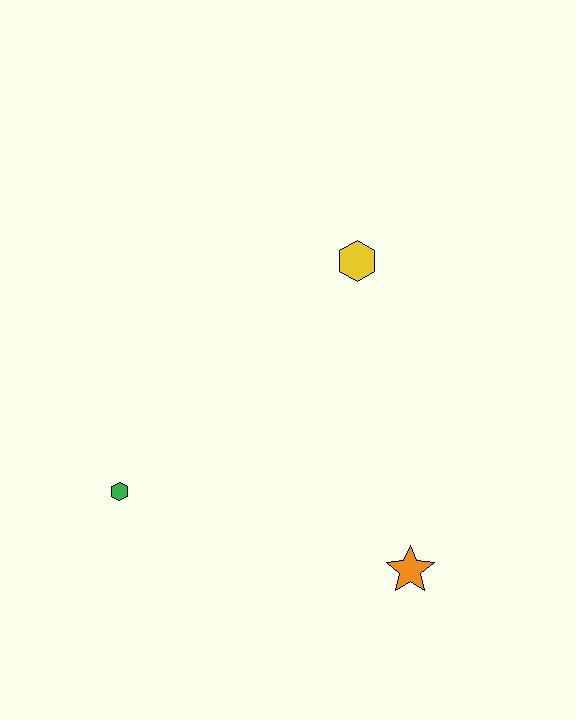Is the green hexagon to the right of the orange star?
No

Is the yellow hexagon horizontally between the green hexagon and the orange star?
Yes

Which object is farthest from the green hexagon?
The yellow hexagon is farthest from the green hexagon.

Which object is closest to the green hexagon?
The orange star is closest to the green hexagon.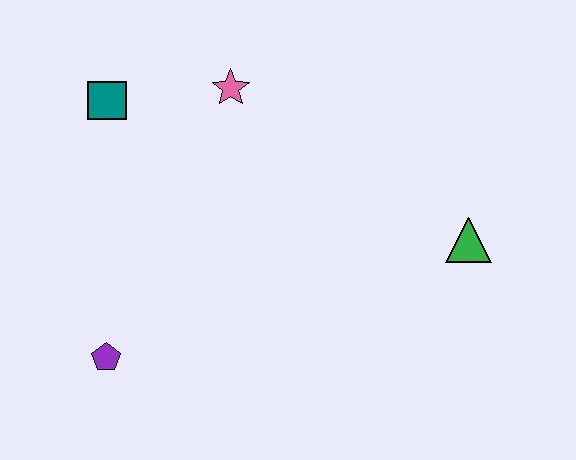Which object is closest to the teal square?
The pink star is closest to the teal square.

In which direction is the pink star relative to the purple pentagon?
The pink star is above the purple pentagon.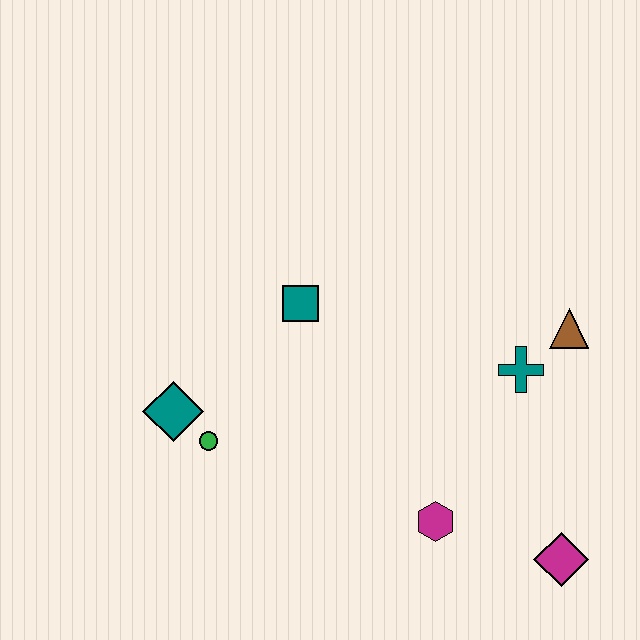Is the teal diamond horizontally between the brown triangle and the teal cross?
No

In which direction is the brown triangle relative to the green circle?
The brown triangle is to the right of the green circle.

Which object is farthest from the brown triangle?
The teal diamond is farthest from the brown triangle.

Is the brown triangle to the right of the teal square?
Yes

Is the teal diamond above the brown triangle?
No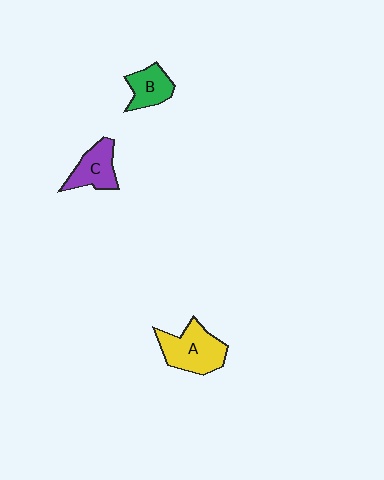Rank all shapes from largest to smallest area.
From largest to smallest: A (yellow), C (purple), B (green).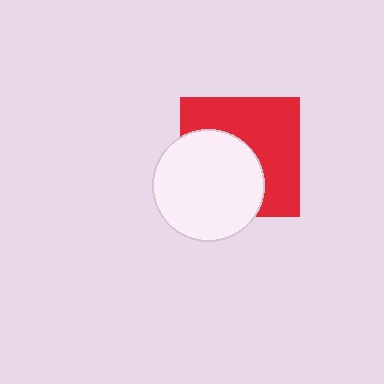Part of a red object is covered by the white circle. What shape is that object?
It is a square.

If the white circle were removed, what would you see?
You would see the complete red square.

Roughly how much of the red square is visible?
About half of it is visible (roughly 53%).